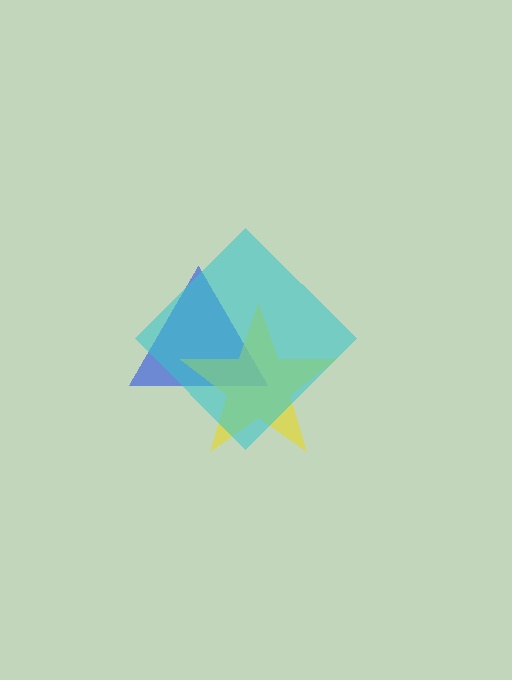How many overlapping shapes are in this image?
There are 3 overlapping shapes in the image.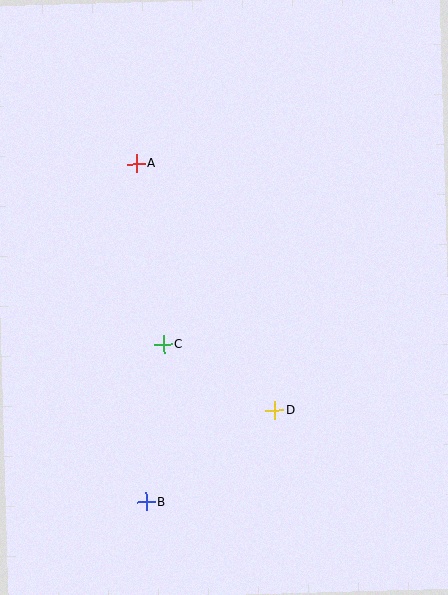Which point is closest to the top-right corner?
Point A is closest to the top-right corner.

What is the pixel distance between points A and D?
The distance between A and D is 282 pixels.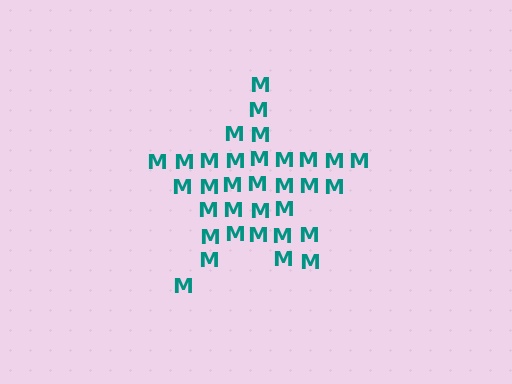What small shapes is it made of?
It is made of small letter M's.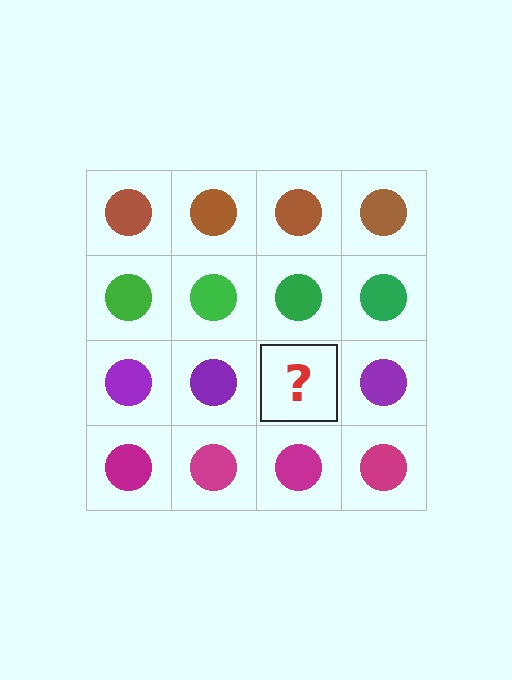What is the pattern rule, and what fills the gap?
The rule is that each row has a consistent color. The gap should be filled with a purple circle.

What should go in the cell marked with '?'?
The missing cell should contain a purple circle.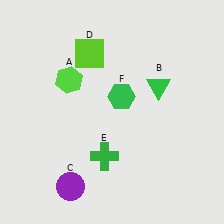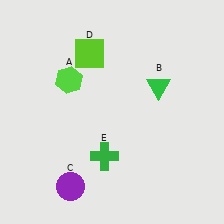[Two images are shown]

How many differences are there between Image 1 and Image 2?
There is 1 difference between the two images.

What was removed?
The green hexagon (F) was removed in Image 2.